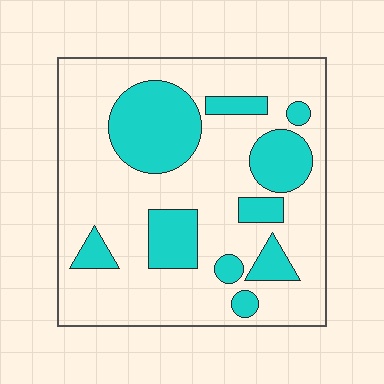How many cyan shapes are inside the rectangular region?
10.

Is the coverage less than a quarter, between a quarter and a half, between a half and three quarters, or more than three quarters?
Between a quarter and a half.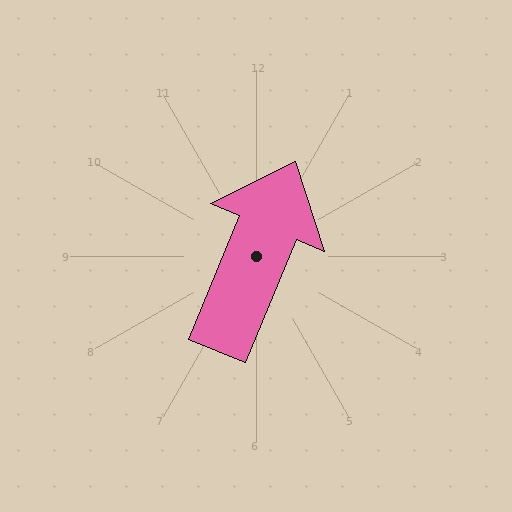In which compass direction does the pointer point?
Northeast.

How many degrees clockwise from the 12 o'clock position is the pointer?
Approximately 23 degrees.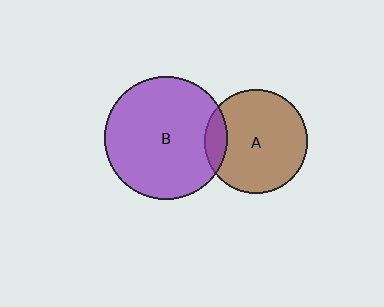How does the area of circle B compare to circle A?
Approximately 1.4 times.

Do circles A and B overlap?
Yes.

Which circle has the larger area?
Circle B (purple).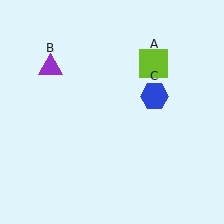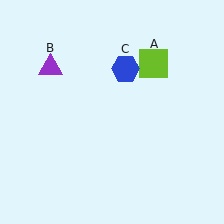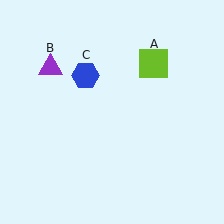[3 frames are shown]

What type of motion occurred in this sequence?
The blue hexagon (object C) rotated counterclockwise around the center of the scene.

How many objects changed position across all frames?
1 object changed position: blue hexagon (object C).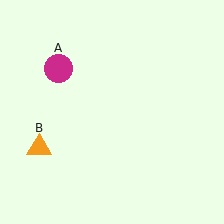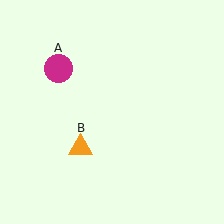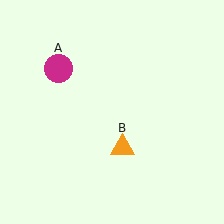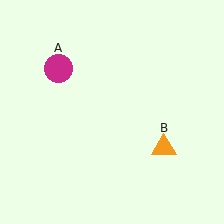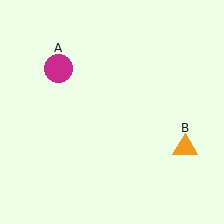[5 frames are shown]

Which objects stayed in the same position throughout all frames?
Magenta circle (object A) remained stationary.